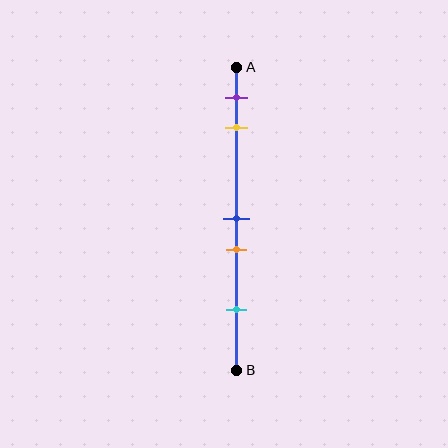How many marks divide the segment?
There are 5 marks dividing the segment.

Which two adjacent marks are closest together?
The blue and orange marks are the closest adjacent pair.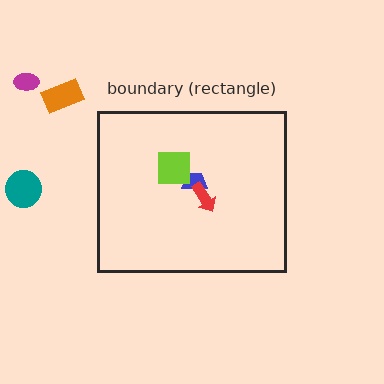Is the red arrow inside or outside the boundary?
Inside.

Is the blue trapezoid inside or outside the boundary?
Inside.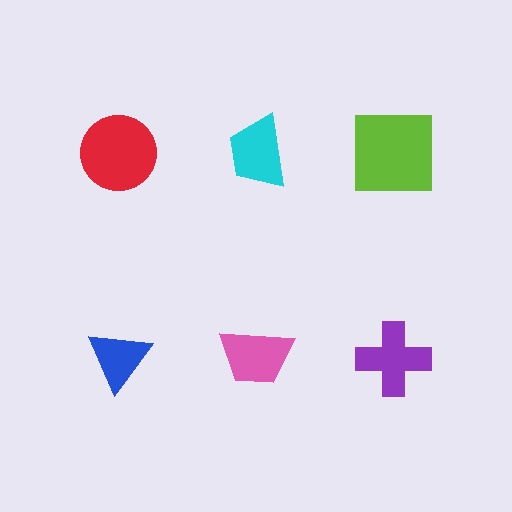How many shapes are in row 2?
3 shapes.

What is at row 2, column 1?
A blue triangle.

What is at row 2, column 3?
A purple cross.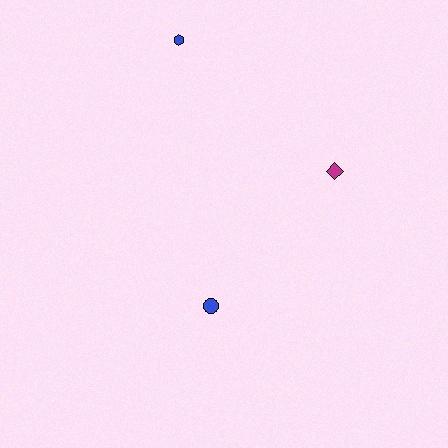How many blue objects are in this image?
There are 2 blue objects.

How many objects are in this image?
There are 3 objects.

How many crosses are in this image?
There are no crosses.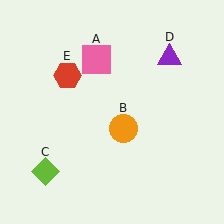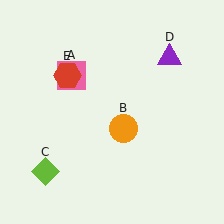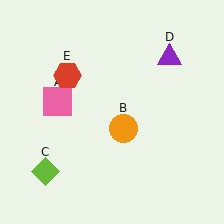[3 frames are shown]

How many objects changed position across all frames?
1 object changed position: pink square (object A).